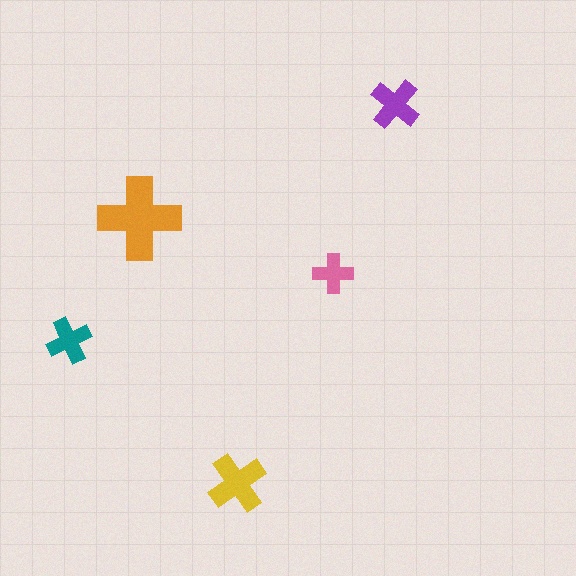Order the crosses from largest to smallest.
the orange one, the yellow one, the purple one, the teal one, the pink one.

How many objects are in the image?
There are 5 objects in the image.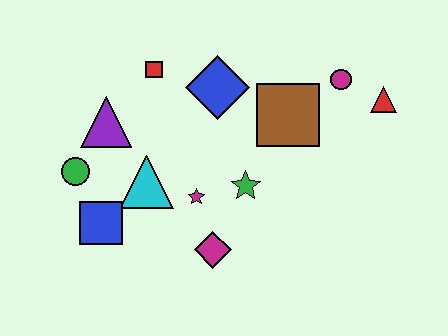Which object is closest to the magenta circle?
The red triangle is closest to the magenta circle.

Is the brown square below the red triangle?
Yes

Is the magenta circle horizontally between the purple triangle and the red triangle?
Yes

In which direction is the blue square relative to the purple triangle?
The blue square is below the purple triangle.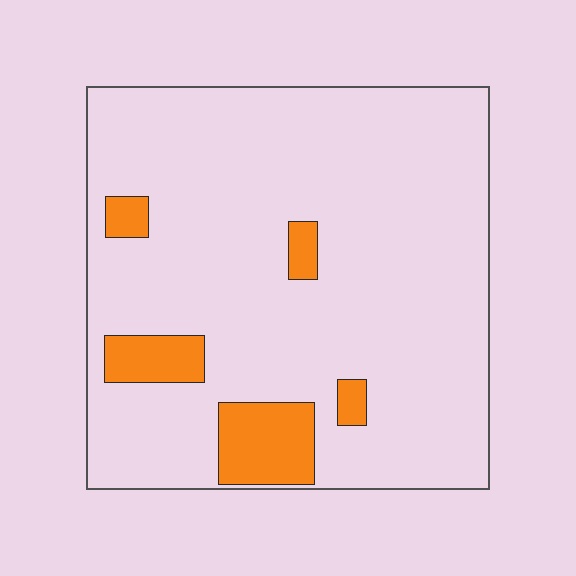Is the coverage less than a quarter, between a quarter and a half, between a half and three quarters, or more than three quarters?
Less than a quarter.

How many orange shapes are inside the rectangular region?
5.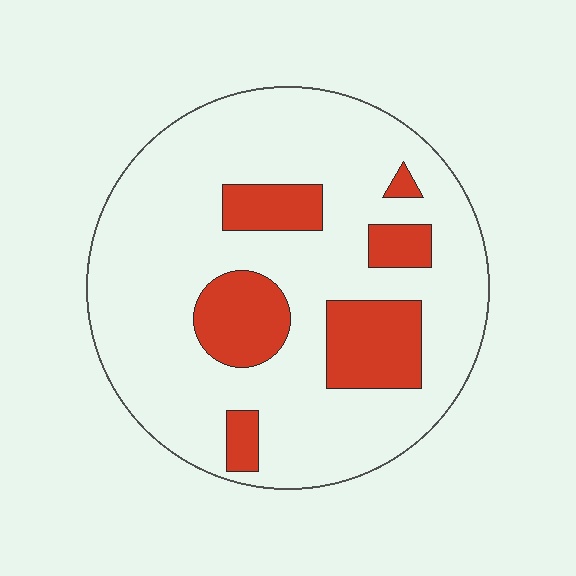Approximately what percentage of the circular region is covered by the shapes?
Approximately 20%.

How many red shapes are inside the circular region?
6.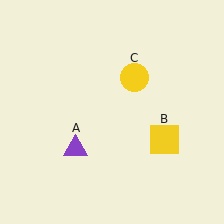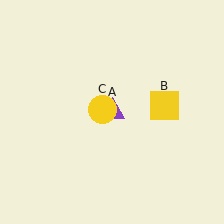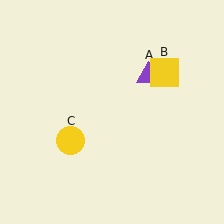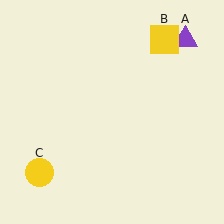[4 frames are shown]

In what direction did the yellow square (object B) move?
The yellow square (object B) moved up.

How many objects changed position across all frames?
3 objects changed position: purple triangle (object A), yellow square (object B), yellow circle (object C).